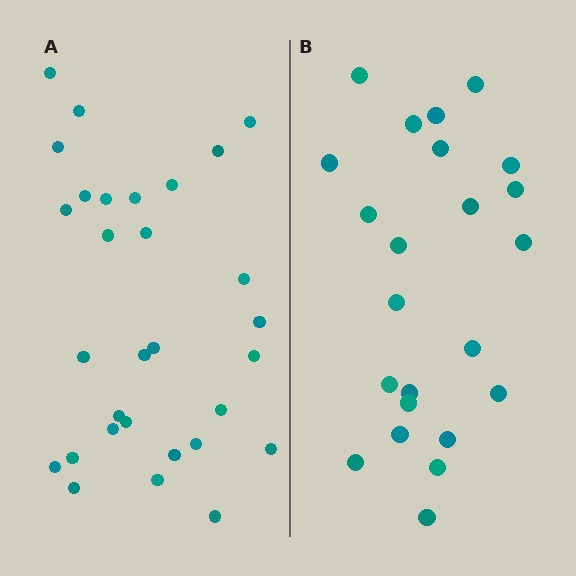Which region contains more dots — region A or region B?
Region A (the left region) has more dots.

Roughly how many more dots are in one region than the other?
Region A has roughly 8 or so more dots than region B.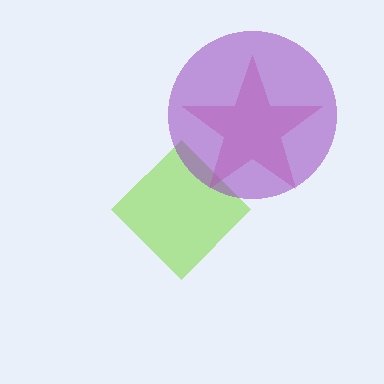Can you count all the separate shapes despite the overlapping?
Yes, there are 3 separate shapes.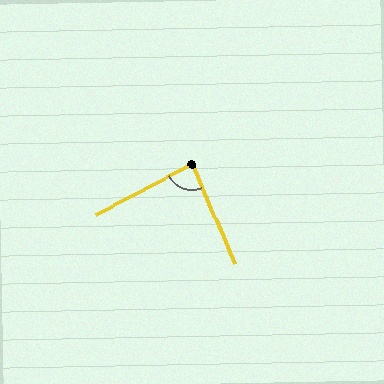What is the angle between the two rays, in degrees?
Approximately 85 degrees.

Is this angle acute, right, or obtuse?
It is approximately a right angle.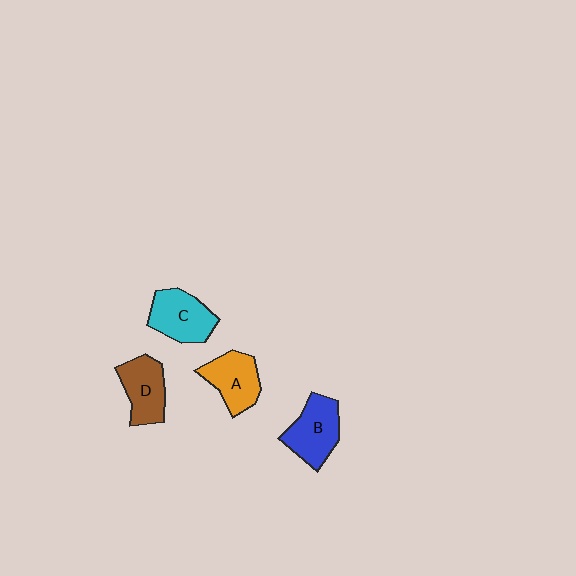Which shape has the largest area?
Shape B (blue).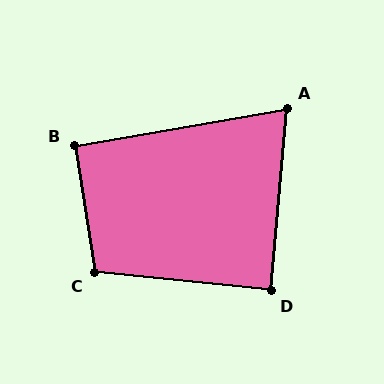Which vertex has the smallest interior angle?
A, at approximately 75 degrees.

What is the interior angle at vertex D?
Approximately 89 degrees (approximately right).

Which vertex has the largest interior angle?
C, at approximately 105 degrees.